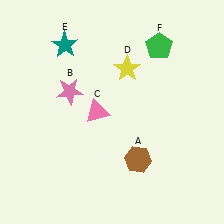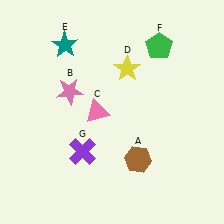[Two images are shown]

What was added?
A purple cross (G) was added in Image 2.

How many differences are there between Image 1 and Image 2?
There is 1 difference between the two images.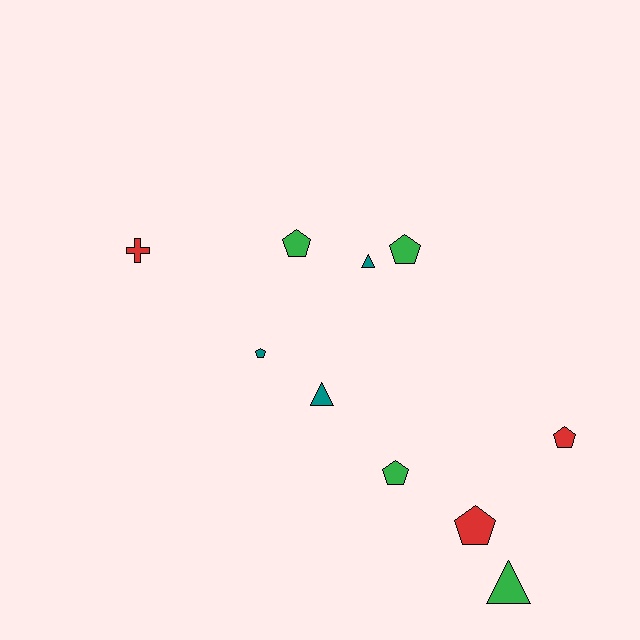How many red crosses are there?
There is 1 red cross.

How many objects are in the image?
There are 10 objects.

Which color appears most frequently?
Green, with 4 objects.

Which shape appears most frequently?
Pentagon, with 6 objects.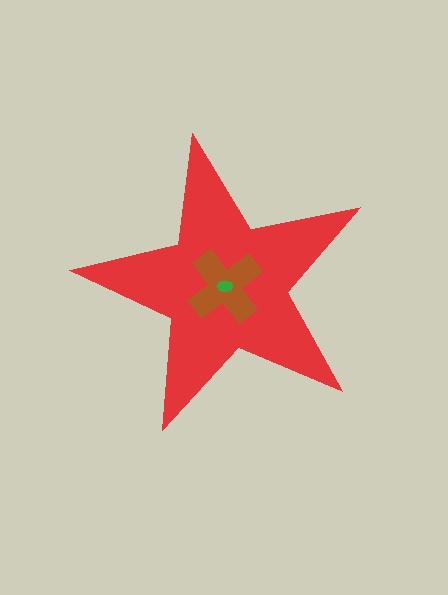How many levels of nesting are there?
3.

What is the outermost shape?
The red star.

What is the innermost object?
The green ellipse.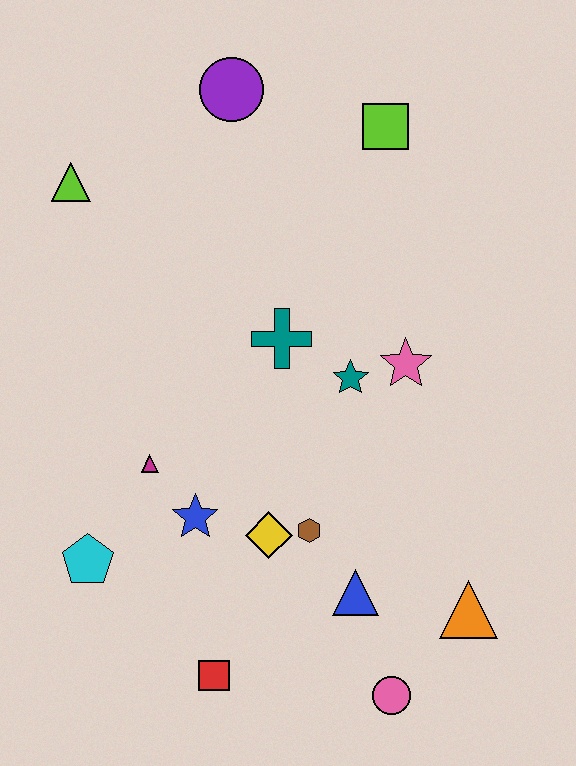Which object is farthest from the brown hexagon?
The purple circle is farthest from the brown hexagon.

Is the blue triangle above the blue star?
No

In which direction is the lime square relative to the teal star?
The lime square is above the teal star.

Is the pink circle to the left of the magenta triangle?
No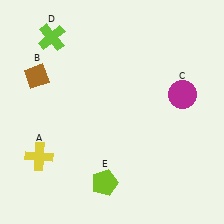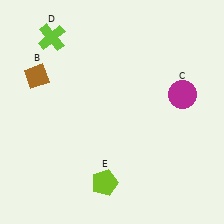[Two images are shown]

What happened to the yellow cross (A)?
The yellow cross (A) was removed in Image 2. It was in the bottom-left area of Image 1.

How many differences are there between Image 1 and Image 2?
There is 1 difference between the two images.